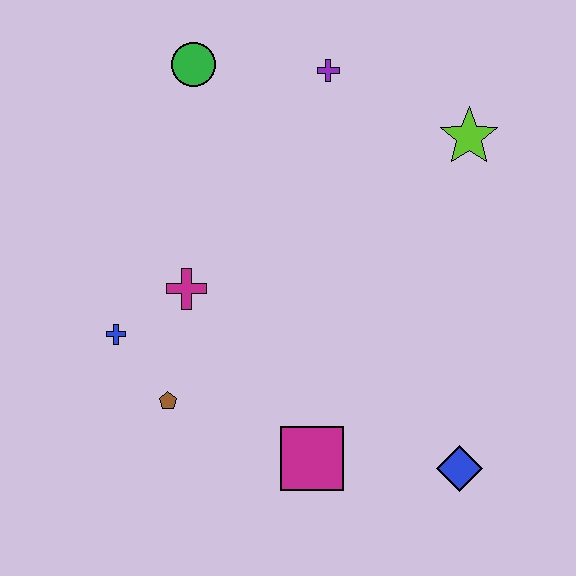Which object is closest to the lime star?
The purple cross is closest to the lime star.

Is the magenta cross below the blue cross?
No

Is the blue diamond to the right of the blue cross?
Yes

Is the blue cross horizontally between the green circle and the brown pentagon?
No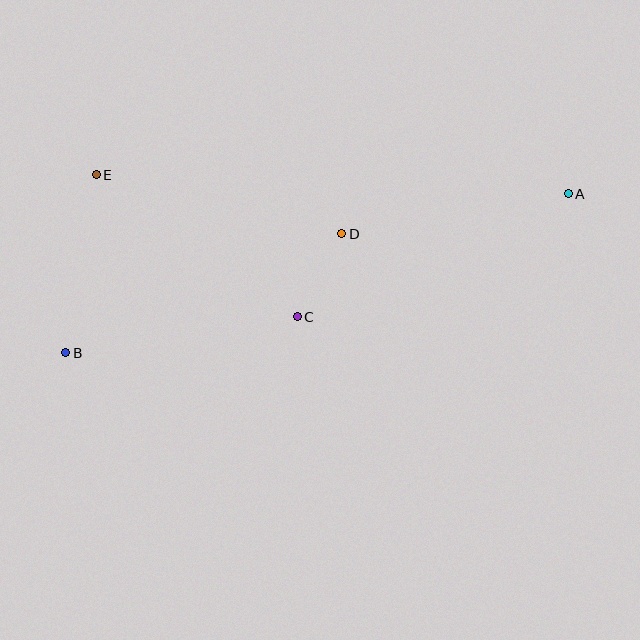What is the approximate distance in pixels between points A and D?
The distance between A and D is approximately 230 pixels.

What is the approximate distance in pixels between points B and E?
The distance between B and E is approximately 181 pixels.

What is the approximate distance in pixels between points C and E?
The distance between C and E is approximately 246 pixels.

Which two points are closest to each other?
Points C and D are closest to each other.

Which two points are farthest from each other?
Points A and B are farthest from each other.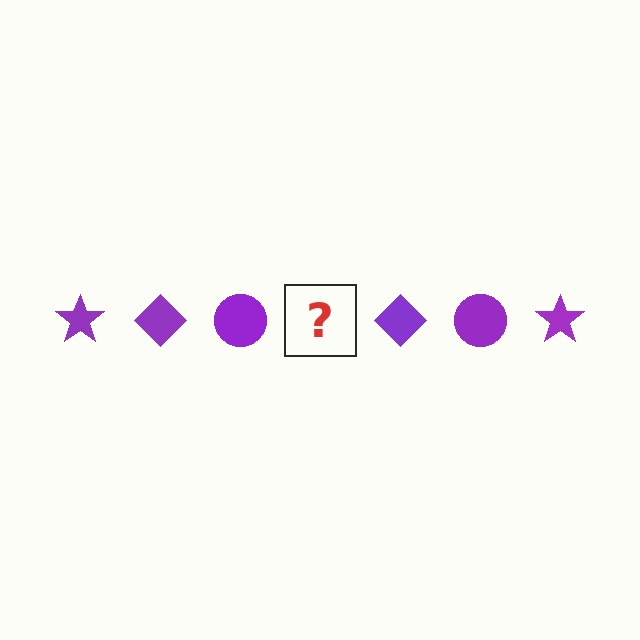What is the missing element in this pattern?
The missing element is a purple star.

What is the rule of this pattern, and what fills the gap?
The rule is that the pattern cycles through star, diamond, circle shapes in purple. The gap should be filled with a purple star.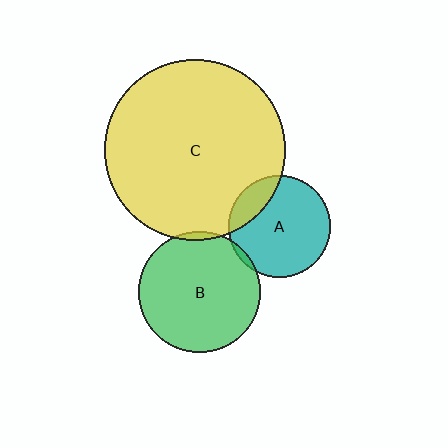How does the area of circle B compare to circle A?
Approximately 1.4 times.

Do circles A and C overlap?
Yes.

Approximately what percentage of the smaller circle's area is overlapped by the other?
Approximately 20%.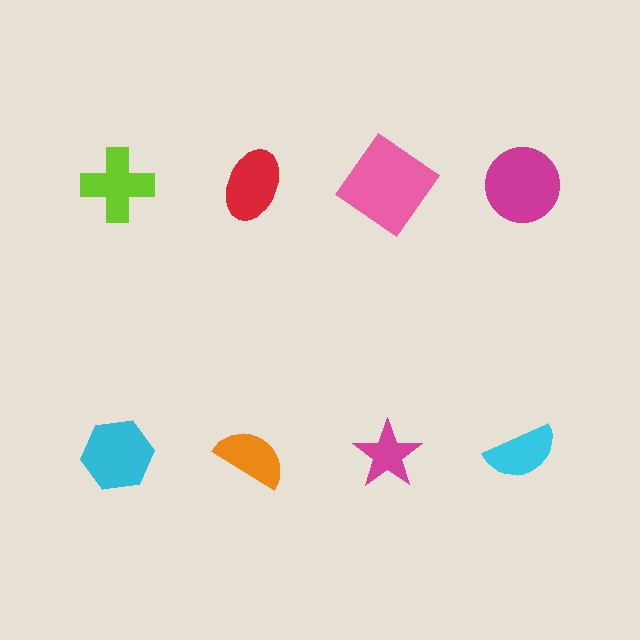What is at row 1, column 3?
A pink diamond.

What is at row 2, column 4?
A cyan semicircle.